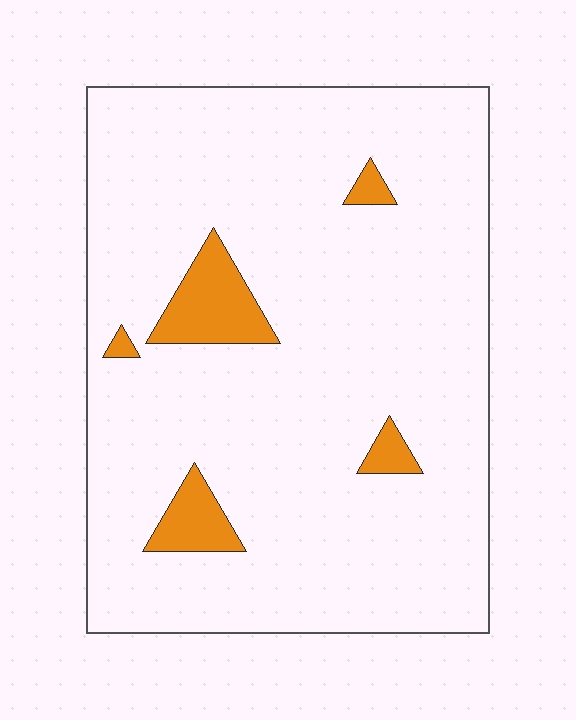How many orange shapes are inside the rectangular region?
5.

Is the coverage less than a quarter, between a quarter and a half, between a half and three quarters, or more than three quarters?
Less than a quarter.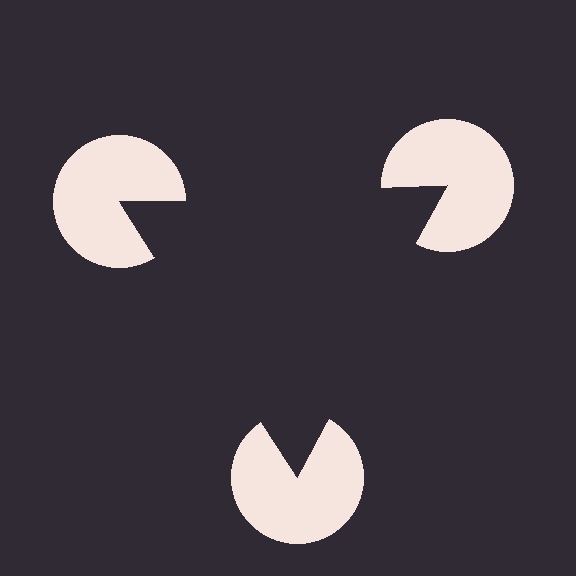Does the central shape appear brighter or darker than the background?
It typically appears slightly darker than the background, even though no actual brightness change is drawn.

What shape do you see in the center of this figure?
An illusory triangle — its edges are inferred from the aligned wedge cuts in the pac-man discs, not physically drawn.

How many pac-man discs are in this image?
There are 3 — one at each vertex of the illusory triangle.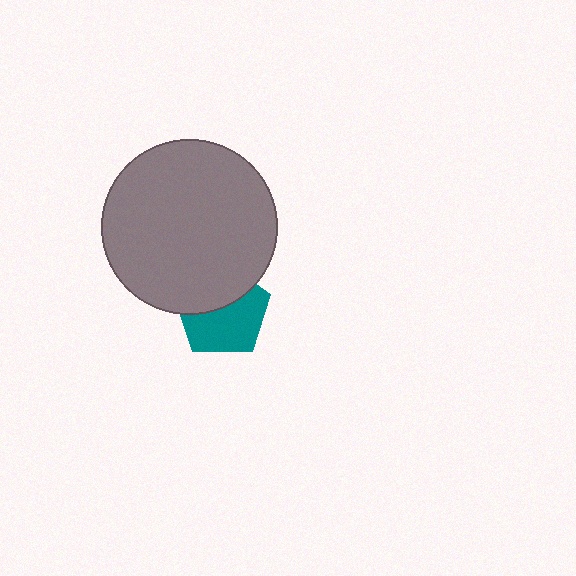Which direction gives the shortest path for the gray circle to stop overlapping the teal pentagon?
Moving up gives the shortest separation.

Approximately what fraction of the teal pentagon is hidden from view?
Roughly 43% of the teal pentagon is hidden behind the gray circle.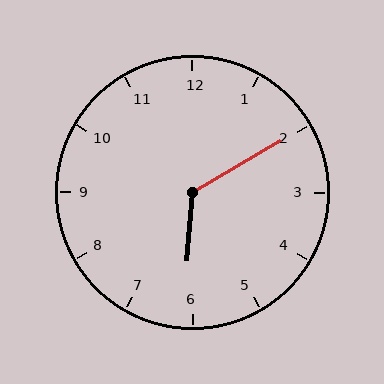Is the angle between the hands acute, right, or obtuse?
It is obtuse.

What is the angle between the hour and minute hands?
Approximately 125 degrees.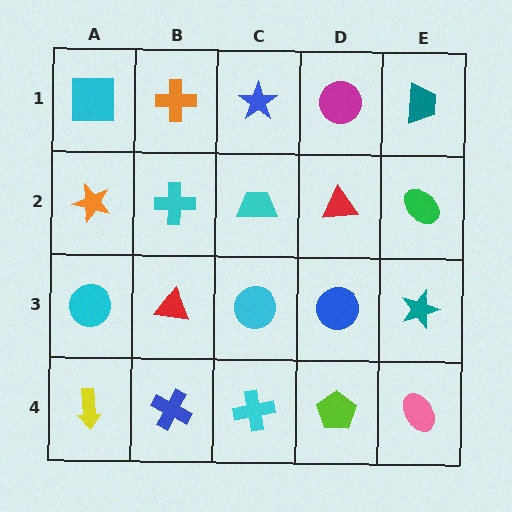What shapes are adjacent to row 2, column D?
A magenta circle (row 1, column D), a blue circle (row 3, column D), a cyan trapezoid (row 2, column C), a green ellipse (row 2, column E).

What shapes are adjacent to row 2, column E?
A teal trapezoid (row 1, column E), a teal star (row 3, column E), a red triangle (row 2, column D).